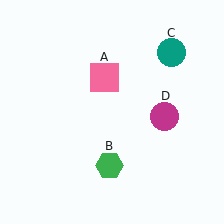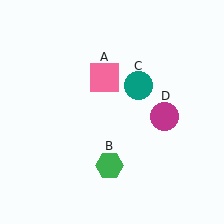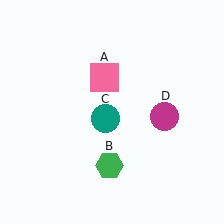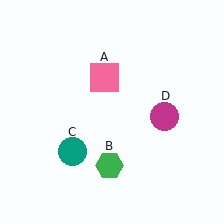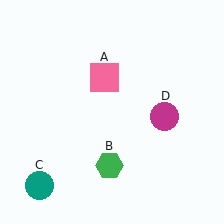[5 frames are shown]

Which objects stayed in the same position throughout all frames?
Pink square (object A) and green hexagon (object B) and magenta circle (object D) remained stationary.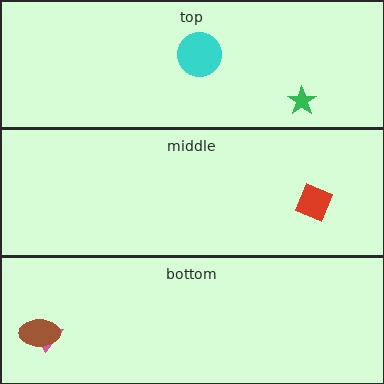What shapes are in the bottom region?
The pink trapezoid, the brown ellipse.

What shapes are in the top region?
The green star, the cyan circle.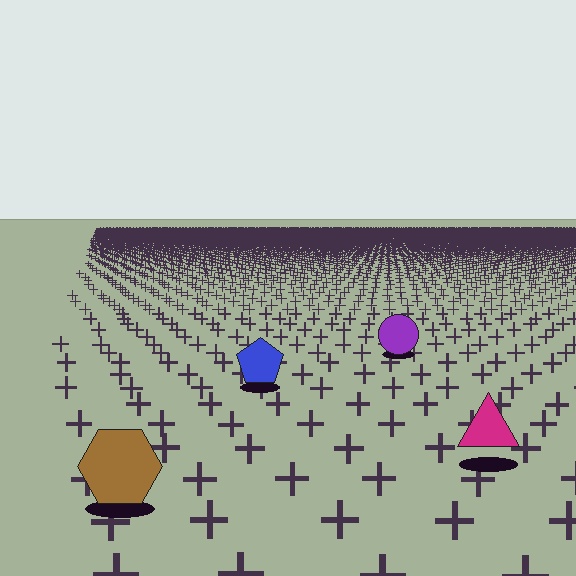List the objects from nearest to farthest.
From nearest to farthest: the brown hexagon, the magenta triangle, the blue pentagon, the purple circle.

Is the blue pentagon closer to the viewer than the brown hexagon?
No. The brown hexagon is closer — you can tell from the texture gradient: the ground texture is coarser near it.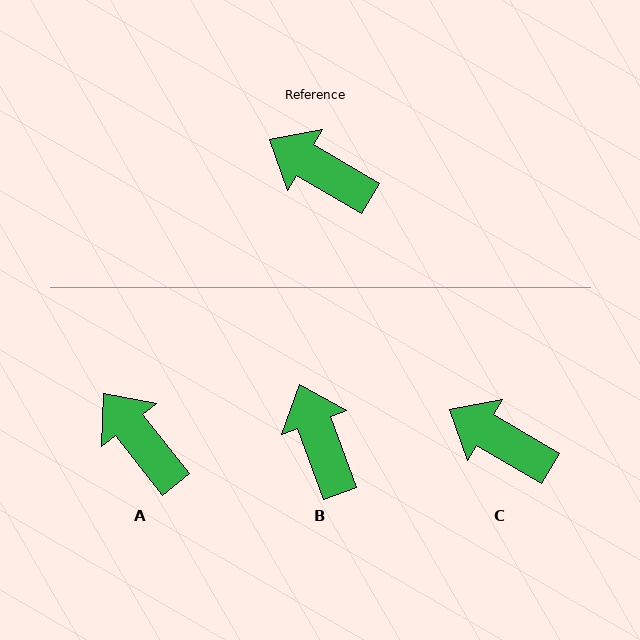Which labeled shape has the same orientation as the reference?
C.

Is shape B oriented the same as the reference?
No, it is off by about 39 degrees.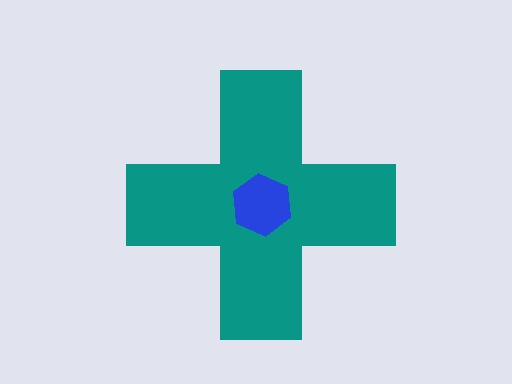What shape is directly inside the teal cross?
The blue hexagon.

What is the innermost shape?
The blue hexagon.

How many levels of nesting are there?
2.